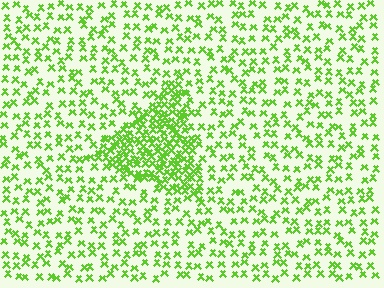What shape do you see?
I see a triangle.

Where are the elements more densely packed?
The elements are more densely packed inside the triangle boundary.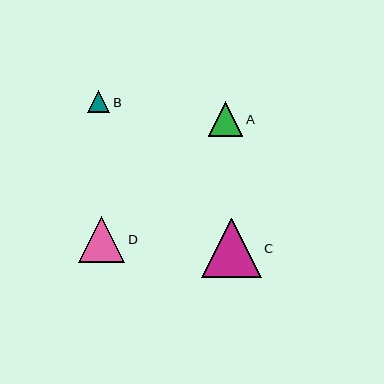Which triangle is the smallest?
Triangle B is the smallest with a size of approximately 22 pixels.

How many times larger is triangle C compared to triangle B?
Triangle C is approximately 2.7 times the size of triangle B.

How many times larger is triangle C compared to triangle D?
Triangle C is approximately 1.3 times the size of triangle D.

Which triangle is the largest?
Triangle C is the largest with a size of approximately 60 pixels.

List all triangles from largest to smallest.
From largest to smallest: C, D, A, B.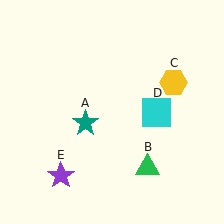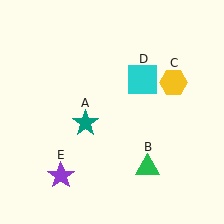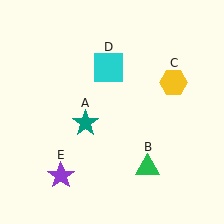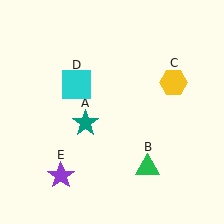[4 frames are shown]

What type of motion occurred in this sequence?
The cyan square (object D) rotated counterclockwise around the center of the scene.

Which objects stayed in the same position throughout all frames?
Teal star (object A) and green triangle (object B) and yellow hexagon (object C) and purple star (object E) remained stationary.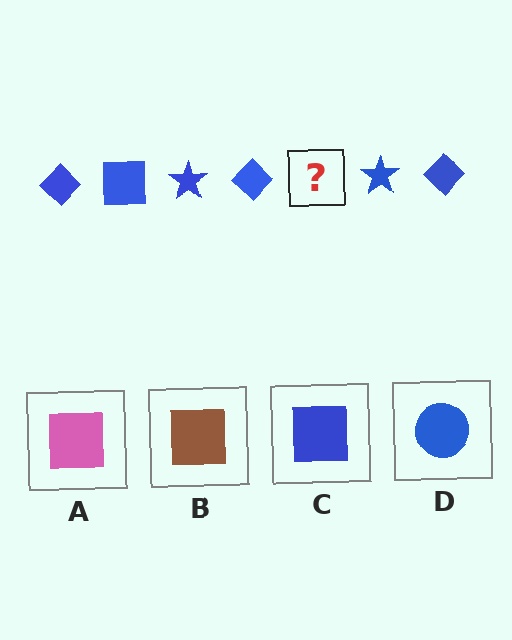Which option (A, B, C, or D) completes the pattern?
C.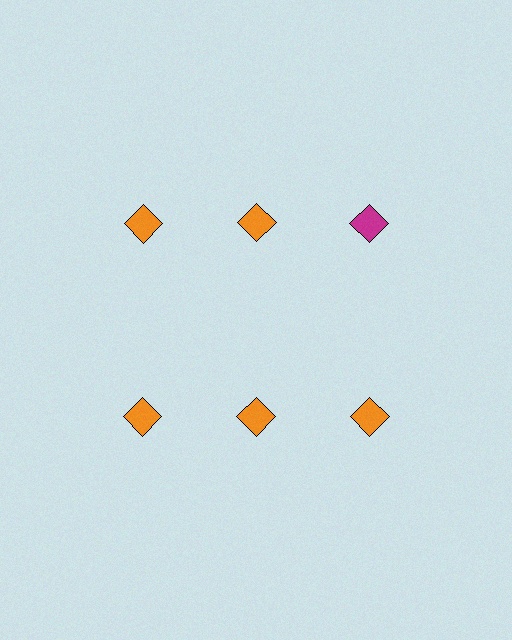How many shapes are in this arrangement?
There are 6 shapes arranged in a grid pattern.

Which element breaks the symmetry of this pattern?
The magenta diamond in the top row, center column breaks the symmetry. All other shapes are orange diamonds.